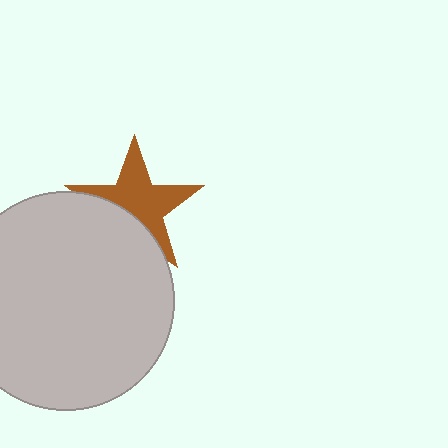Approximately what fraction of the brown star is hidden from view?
Roughly 36% of the brown star is hidden behind the light gray circle.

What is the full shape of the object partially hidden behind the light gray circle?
The partially hidden object is a brown star.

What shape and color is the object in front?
The object in front is a light gray circle.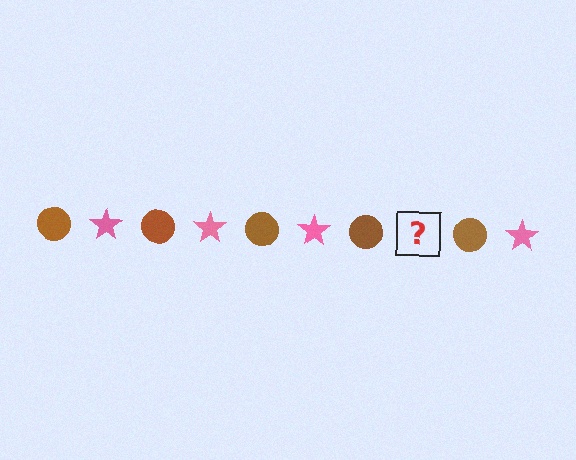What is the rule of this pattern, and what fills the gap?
The rule is that the pattern alternates between brown circle and pink star. The gap should be filled with a pink star.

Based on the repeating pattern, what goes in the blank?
The blank should be a pink star.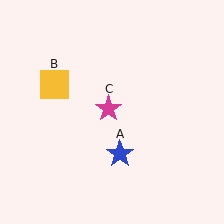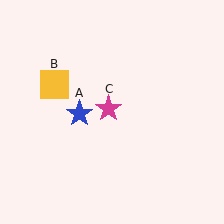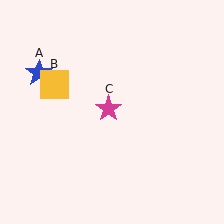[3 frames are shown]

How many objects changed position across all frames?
1 object changed position: blue star (object A).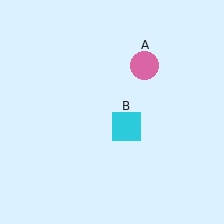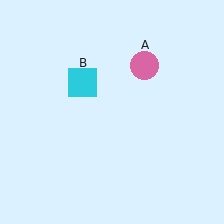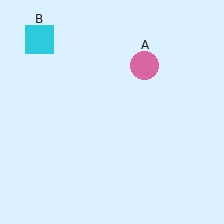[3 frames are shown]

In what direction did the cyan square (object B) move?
The cyan square (object B) moved up and to the left.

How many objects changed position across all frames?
1 object changed position: cyan square (object B).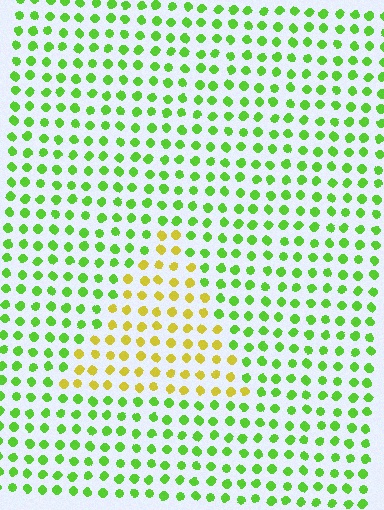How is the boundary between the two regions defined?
The boundary is defined purely by a slight shift in hue (about 49 degrees). Spacing, size, and orientation are identical on both sides.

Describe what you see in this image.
The image is filled with small lime elements in a uniform arrangement. A triangle-shaped region is visible where the elements are tinted to a slightly different hue, forming a subtle color boundary.